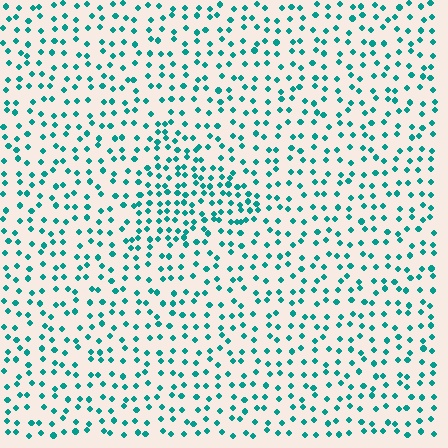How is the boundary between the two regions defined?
The boundary is defined by a change in element density (approximately 1.7x ratio). All elements are the same color, size, and shape.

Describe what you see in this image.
The image contains small teal elements arranged at two different densities. A triangle-shaped region is visible where the elements are more densely packed than the surrounding area.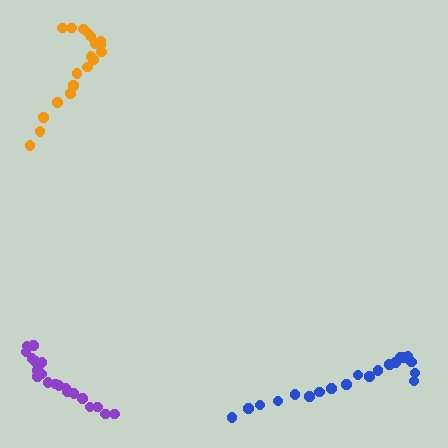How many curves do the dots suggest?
There are 3 distinct paths.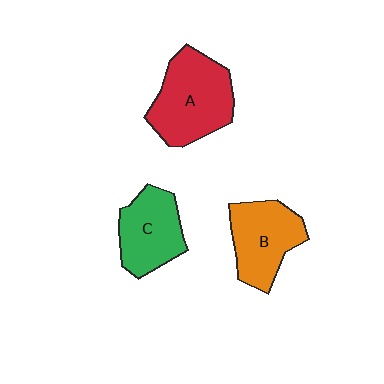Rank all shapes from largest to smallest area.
From largest to smallest: A (red), B (orange), C (green).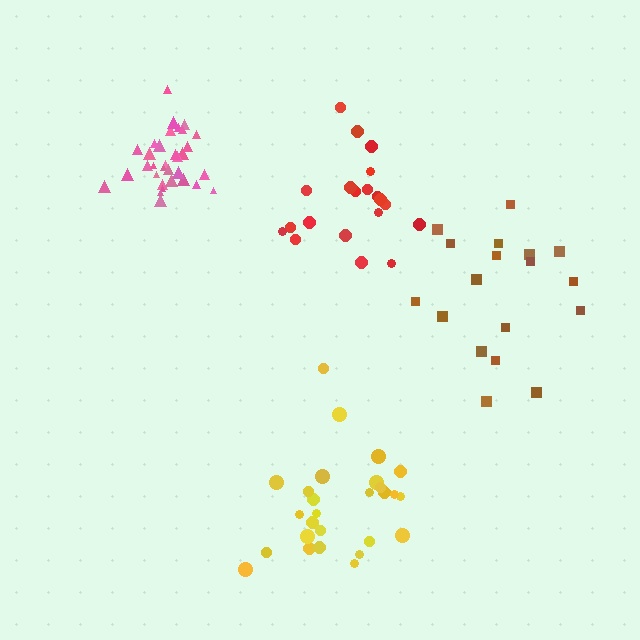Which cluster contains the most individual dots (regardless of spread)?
Pink (35).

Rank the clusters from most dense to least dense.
pink, red, yellow, brown.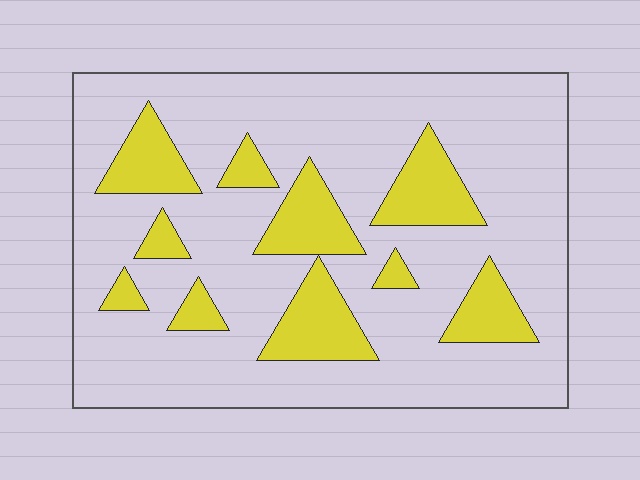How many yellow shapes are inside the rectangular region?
10.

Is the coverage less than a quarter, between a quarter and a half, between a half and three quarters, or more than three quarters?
Less than a quarter.